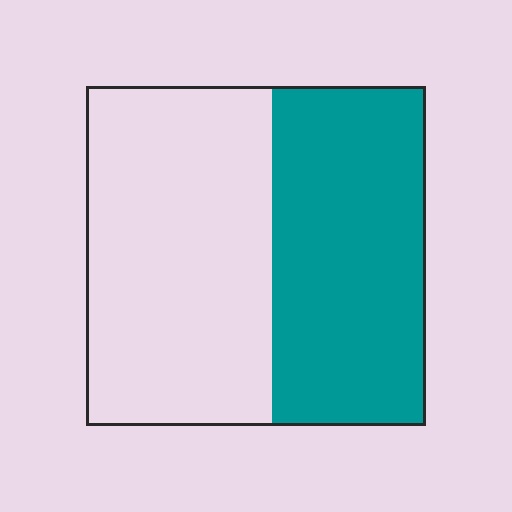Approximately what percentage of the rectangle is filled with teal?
Approximately 45%.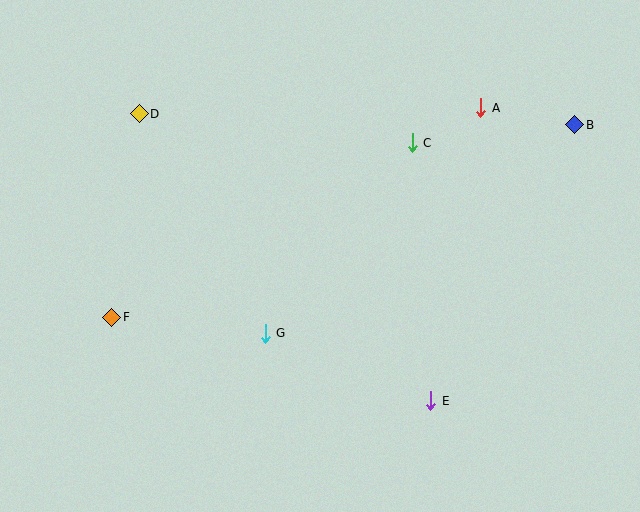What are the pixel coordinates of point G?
Point G is at (265, 333).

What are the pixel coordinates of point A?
Point A is at (481, 108).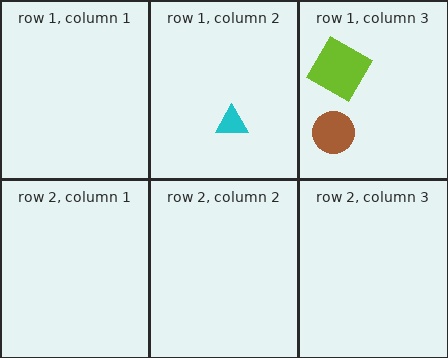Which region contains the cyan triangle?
The row 1, column 2 region.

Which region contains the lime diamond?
The row 1, column 3 region.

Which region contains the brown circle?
The row 1, column 3 region.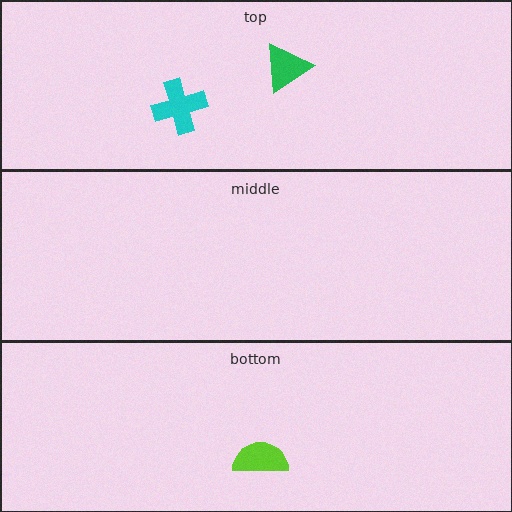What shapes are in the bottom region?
The lime semicircle.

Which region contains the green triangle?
The top region.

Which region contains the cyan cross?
The top region.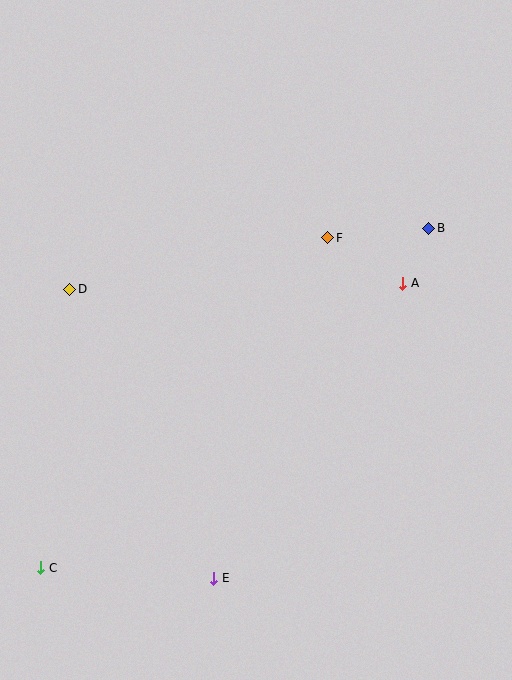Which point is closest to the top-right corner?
Point B is closest to the top-right corner.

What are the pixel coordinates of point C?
Point C is at (41, 568).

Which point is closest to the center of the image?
Point F at (328, 238) is closest to the center.